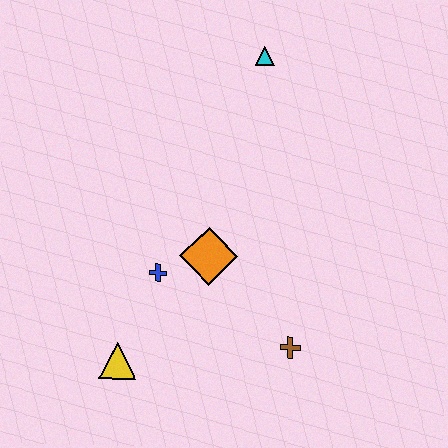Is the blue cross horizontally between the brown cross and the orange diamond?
No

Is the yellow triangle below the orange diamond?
Yes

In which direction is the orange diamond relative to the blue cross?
The orange diamond is to the right of the blue cross.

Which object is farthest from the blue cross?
The cyan triangle is farthest from the blue cross.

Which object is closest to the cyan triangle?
The orange diamond is closest to the cyan triangle.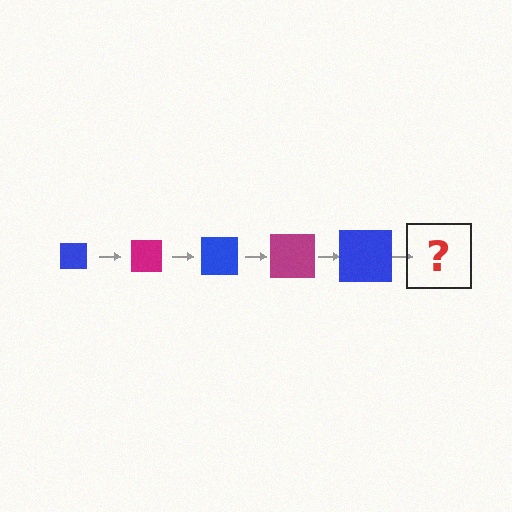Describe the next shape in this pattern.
It should be a magenta square, larger than the previous one.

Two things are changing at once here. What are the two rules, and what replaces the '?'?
The two rules are that the square grows larger each step and the color cycles through blue and magenta. The '?' should be a magenta square, larger than the previous one.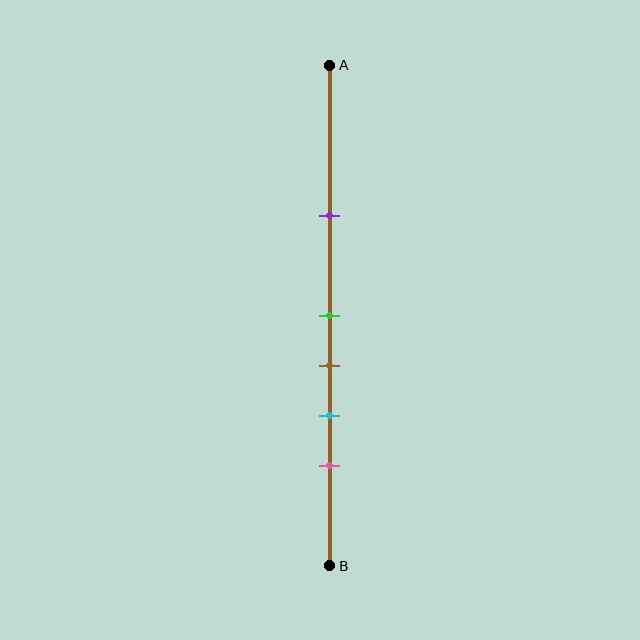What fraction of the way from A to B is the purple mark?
The purple mark is approximately 30% (0.3) of the way from A to B.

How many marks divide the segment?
There are 5 marks dividing the segment.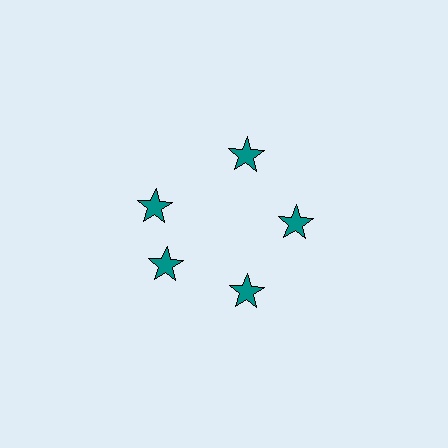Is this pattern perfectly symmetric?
No. The 5 teal stars are arranged in a ring, but one element near the 10 o'clock position is rotated out of alignment along the ring, breaking the 5-fold rotational symmetry.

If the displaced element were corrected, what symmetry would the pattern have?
It would have 5-fold rotational symmetry — the pattern would map onto itself every 72 degrees.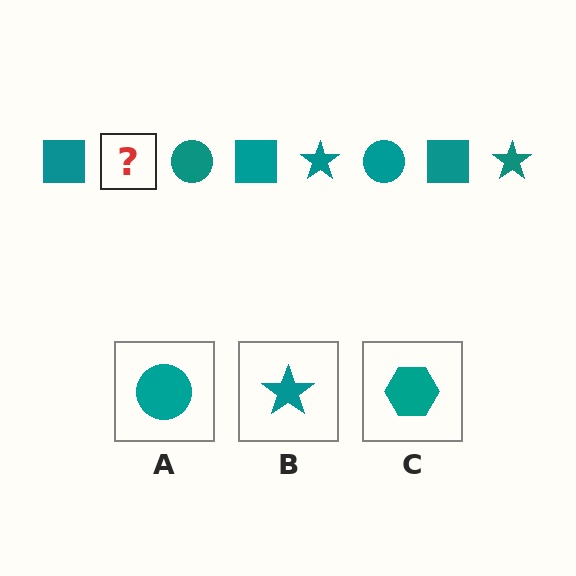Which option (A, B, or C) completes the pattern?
B.